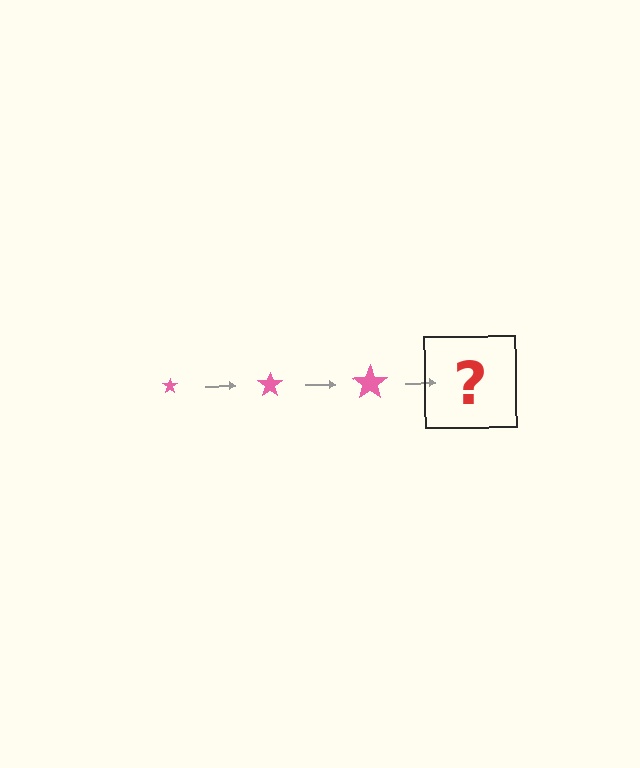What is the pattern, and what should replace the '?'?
The pattern is that the star gets progressively larger each step. The '?' should be a pink star, larger than the previous one.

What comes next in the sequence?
The next element should be a pink star, larger than the previous one.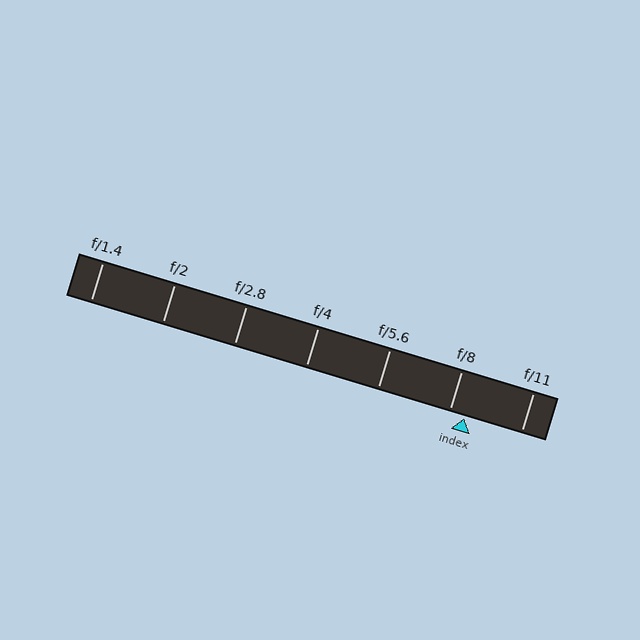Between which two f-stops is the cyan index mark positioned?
The index mark is between f/8 and f/11.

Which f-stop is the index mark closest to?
The index mark is closest to f/8.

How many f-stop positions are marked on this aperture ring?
There are 7 f-stop positions marked.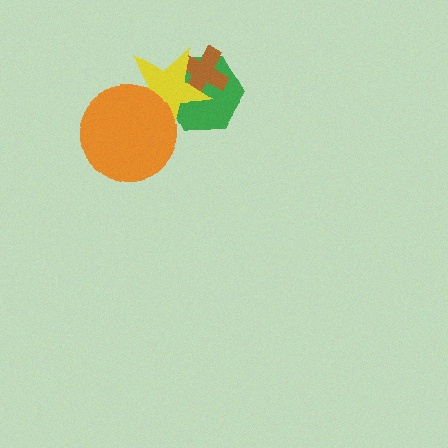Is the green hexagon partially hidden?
Yes, it is partially covered by another shape.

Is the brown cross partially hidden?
Yes, it is partially covered by another shape.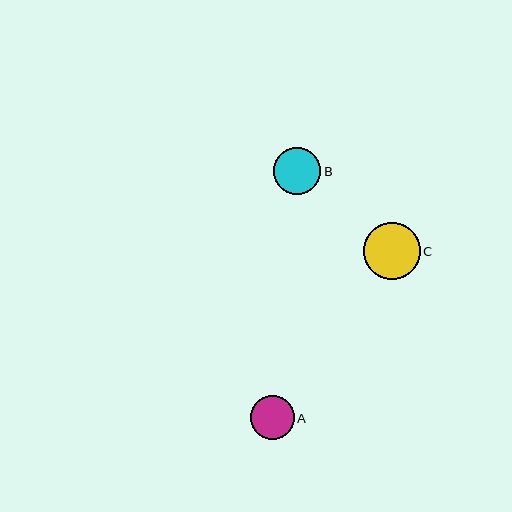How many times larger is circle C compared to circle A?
Circle C is approximately 1.3 times the size of circle A.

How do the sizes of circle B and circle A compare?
Circle B and circle A are approximately the same size.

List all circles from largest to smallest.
From largest to smallest: C, B, A.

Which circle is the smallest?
Circle A is the smallest with a size of approximately 44 pixels.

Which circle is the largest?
Circle C is the largest with a size of approximately 57 pixels.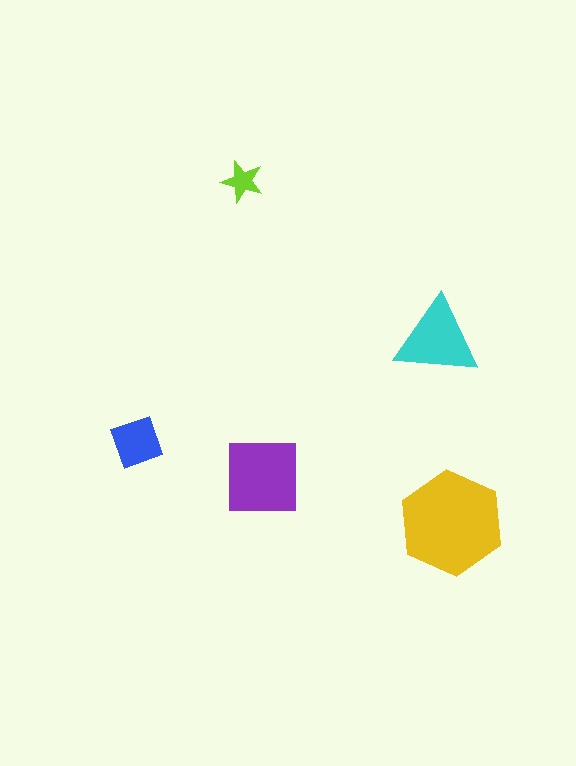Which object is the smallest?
The lime star.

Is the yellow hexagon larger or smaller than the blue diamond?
Larger.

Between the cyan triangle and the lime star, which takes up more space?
The cyan triangle.